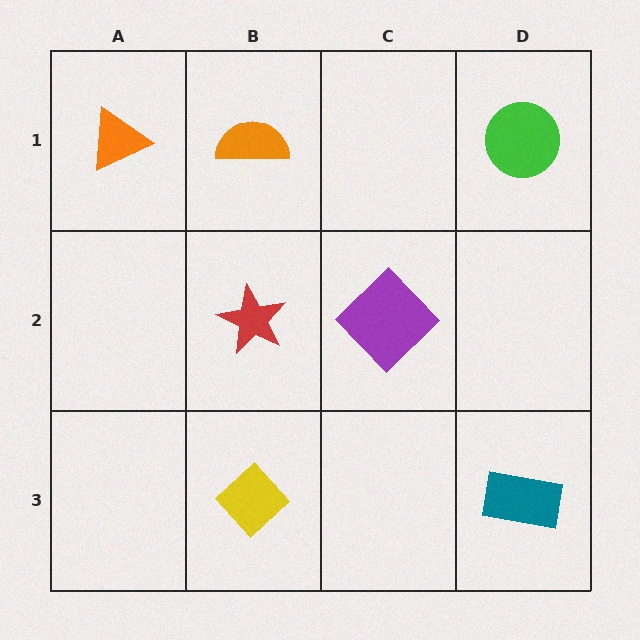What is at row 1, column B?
An orange semicircle.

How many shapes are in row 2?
2 shapes.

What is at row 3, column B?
A yellow diamond.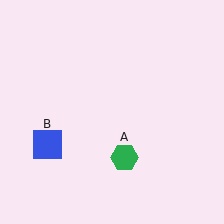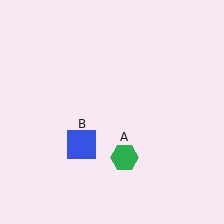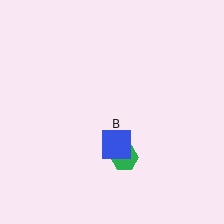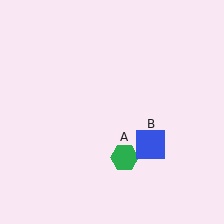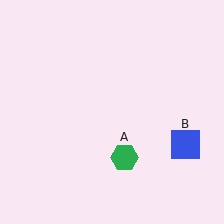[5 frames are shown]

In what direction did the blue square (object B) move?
The blue square (object B) moved right.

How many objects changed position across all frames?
1 object changed position: blue square (object B).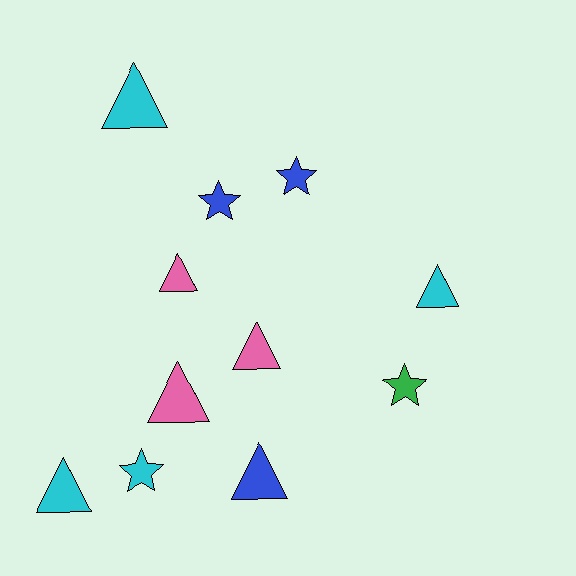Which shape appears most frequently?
Triangle, with 7 objects.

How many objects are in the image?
There are 11 objects.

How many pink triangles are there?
There are 3 pink triangles.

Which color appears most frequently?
Cyan, with 4 objects.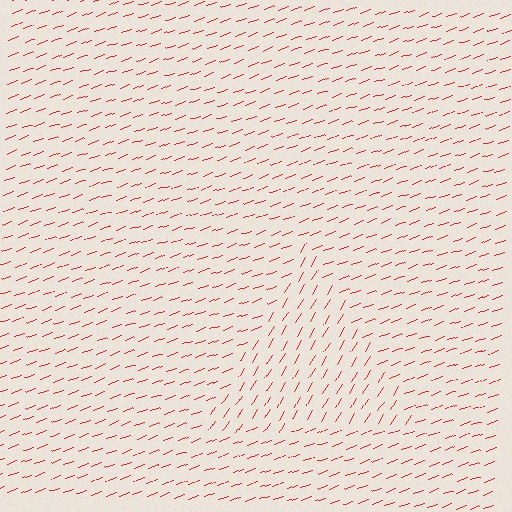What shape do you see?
I see a triangle.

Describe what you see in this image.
The image is filled with small red line segments. A triangle region in the image has lines oriented differently from the surrounding lines, creating a visible texture boundary.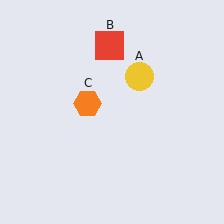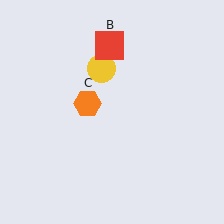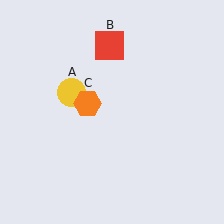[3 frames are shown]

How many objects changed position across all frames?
1 object changed position: yellow circle (object A).